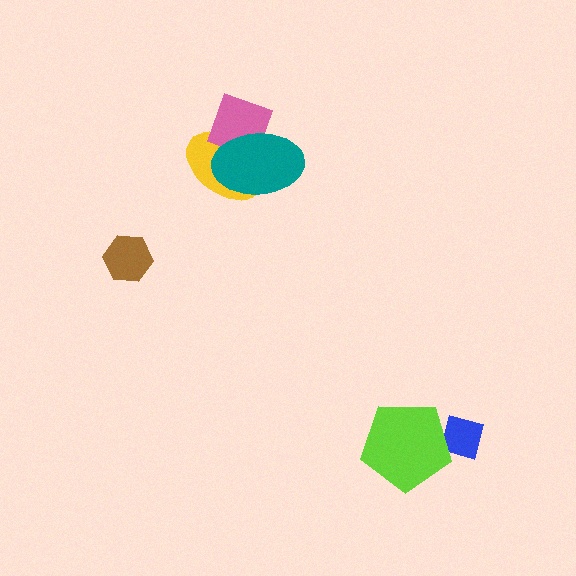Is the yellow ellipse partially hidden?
Yes, it is partially covered by another shape.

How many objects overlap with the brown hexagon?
0 objects overlap with the brown hexagon.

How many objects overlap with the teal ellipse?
2 objects overlap with the teal ellipse.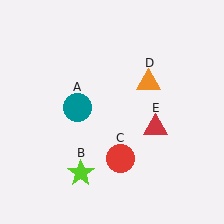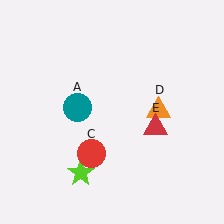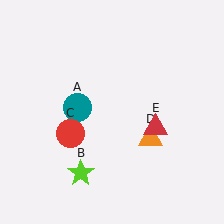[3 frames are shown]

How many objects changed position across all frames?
2 objects changed position: red circle (object C), orange triangle (object D).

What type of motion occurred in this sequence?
The red circle (object C), orange triangle (object D) rotated clockwise around the center of the scene.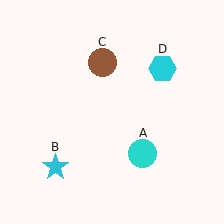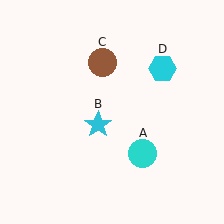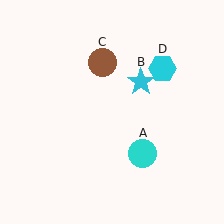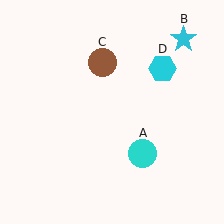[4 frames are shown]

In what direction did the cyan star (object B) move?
The cyan star (object B) moved up and to the right.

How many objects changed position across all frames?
1 object changed position: cyan star (object B).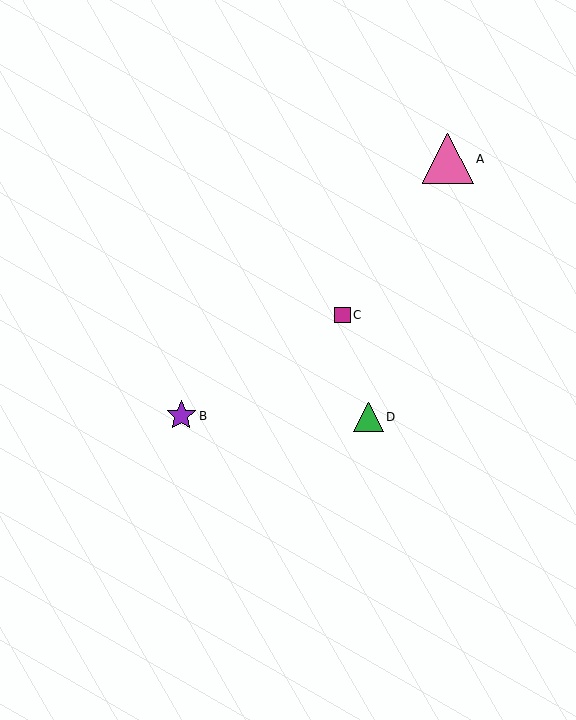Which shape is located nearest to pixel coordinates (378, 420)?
The green triangle (labeled D) at (368, 417) is nearest to that location.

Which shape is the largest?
The pink triangle (labeled A) is the largest.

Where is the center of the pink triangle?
The center of the pink triangle is at (448, 159).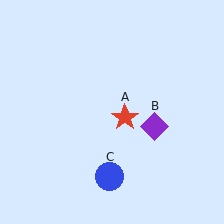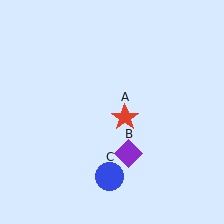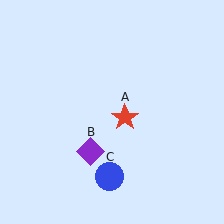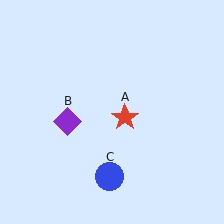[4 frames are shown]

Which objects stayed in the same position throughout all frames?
Red star (object A) and blue circle (object C) remained stationary.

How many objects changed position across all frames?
1 object changed position: purple diamond (object B).